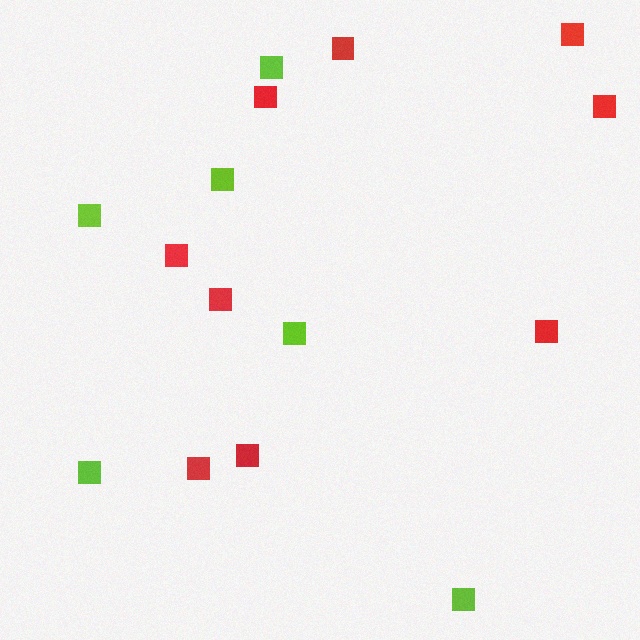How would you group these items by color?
There are 2 groups: one group of red squares (9) and one group of lime squares (6).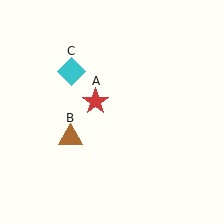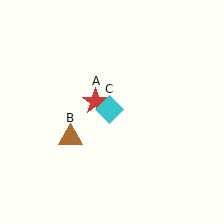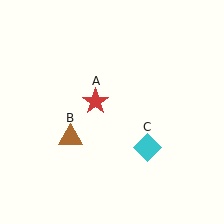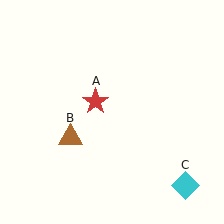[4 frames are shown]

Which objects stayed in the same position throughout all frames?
Red star (object A) and brown triangle (object B) remained stationary.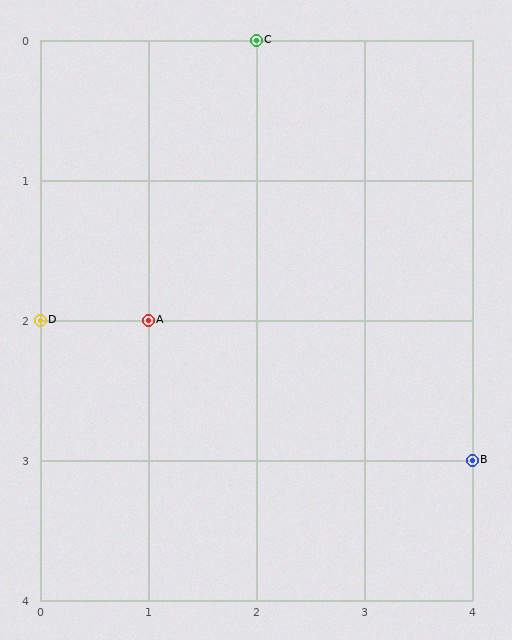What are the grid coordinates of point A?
Point A is at grid coordinates (1, 2).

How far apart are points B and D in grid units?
Points B and D are 4 columns and 1 row apart (about 4.1 grid units diagonally).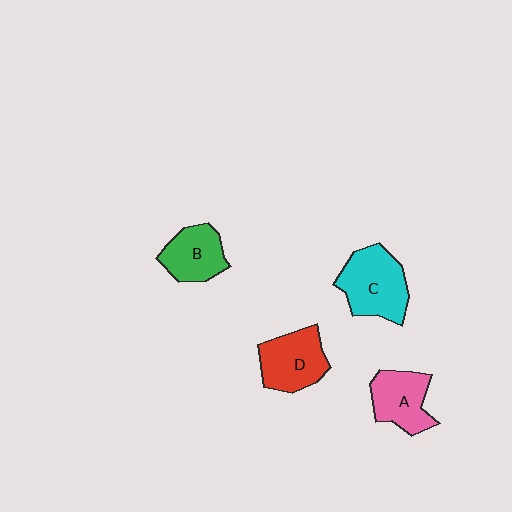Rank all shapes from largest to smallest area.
From largest to smallest: C (cyan), D (red), A (pink), B (green).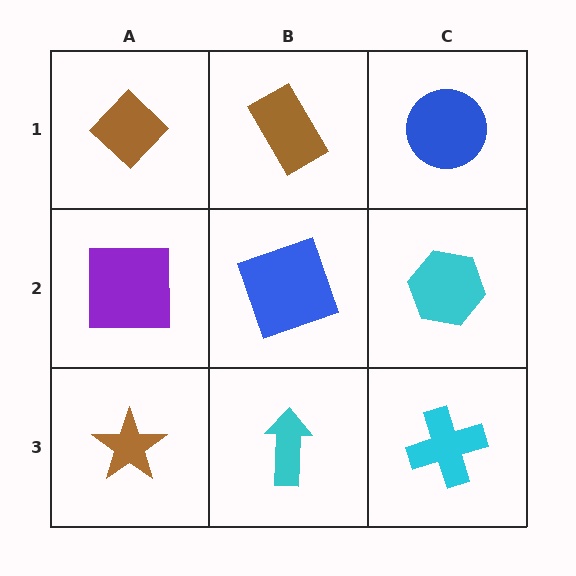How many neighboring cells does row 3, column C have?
2.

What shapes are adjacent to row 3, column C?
A cyan hexagon (row 2, column C), a cyan arrow (row 3, column B).